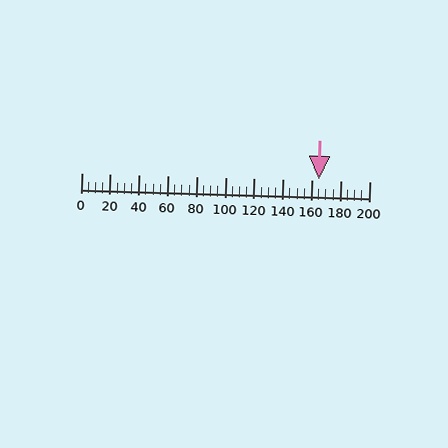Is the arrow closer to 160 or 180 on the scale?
The arrow is closer to 160.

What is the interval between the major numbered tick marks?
The major tick marks are spaced 20 units apart.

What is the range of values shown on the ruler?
The ruler shows values from 0 to 200.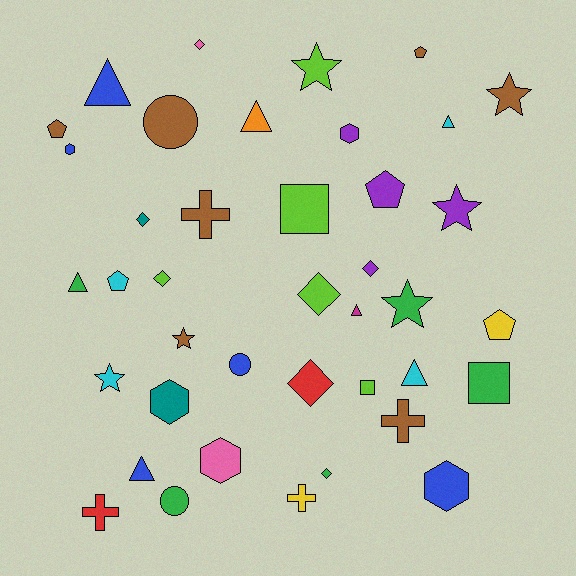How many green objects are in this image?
There are 5 green objects.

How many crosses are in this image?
There are 4 crosses.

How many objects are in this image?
There are 40 objects.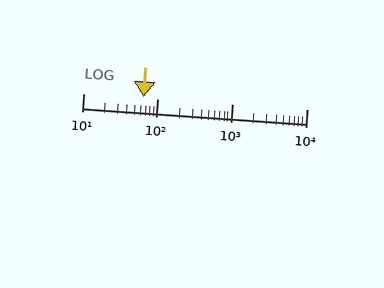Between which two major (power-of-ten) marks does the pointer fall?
The pointer is between 10 and 100.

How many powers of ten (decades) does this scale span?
The scale spans 3 decades, from 10 to 10000.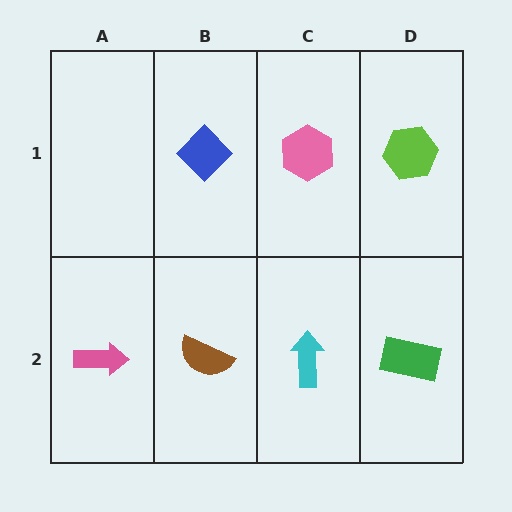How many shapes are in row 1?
3 shapes.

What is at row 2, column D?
A green rectangle.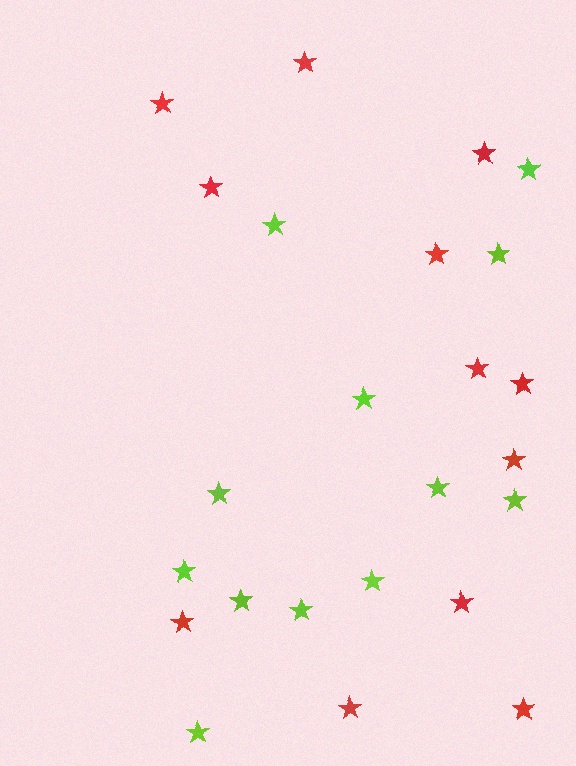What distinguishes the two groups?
There are 2 groups: one group of red stars (12) and one group of lime stars (12).